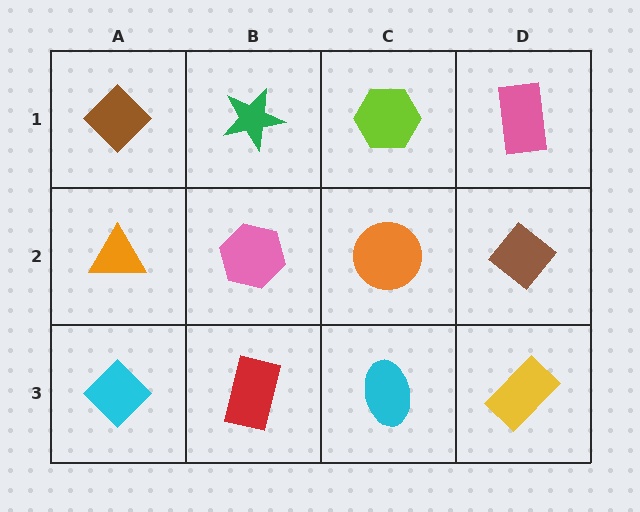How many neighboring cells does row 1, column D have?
2.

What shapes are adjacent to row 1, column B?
A pink hexagon (row 2, column B), a brown diamond (row 1, column A), a lime hexagon (row 1, column C).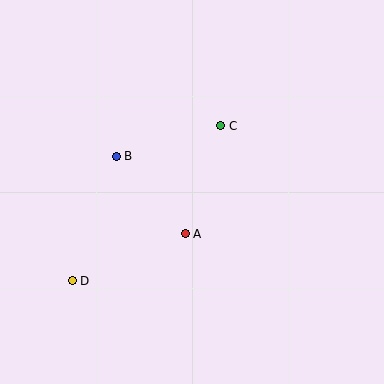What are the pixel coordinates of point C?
Point C is at (221, 126).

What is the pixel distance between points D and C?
The distance between D and C is 215 pixels.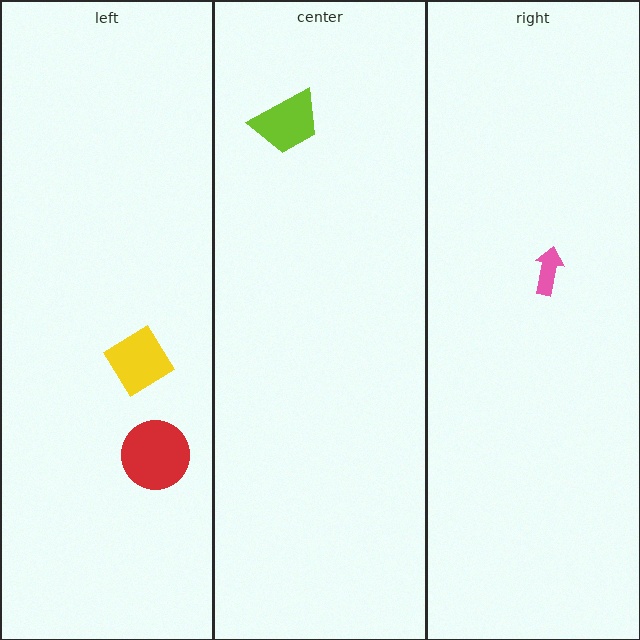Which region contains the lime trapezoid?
The center region.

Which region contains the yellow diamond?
The left region.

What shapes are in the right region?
The pink arrow.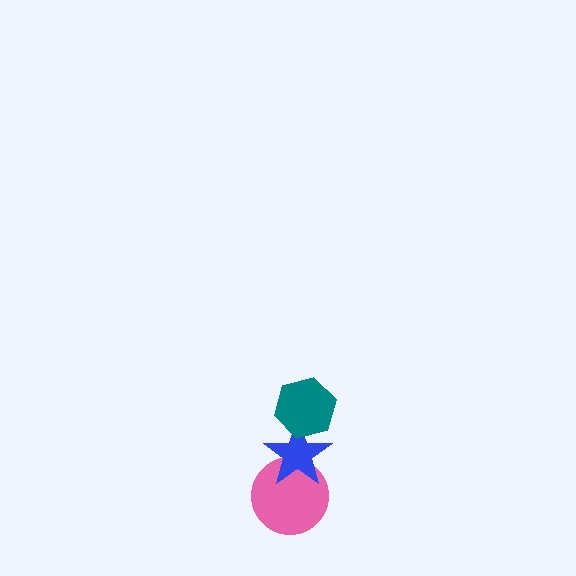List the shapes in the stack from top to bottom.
From top to bottom: the teal hexagon, the blue star, the pink circle.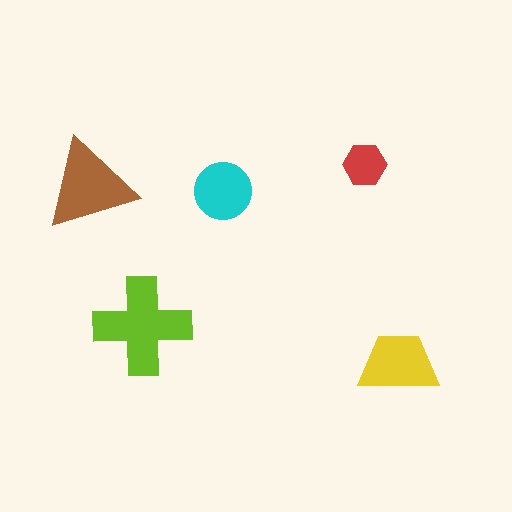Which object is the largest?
The lime cross.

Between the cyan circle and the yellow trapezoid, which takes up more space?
The yellow trapezoid.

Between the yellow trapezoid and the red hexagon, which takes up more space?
The yellow trapezoid.